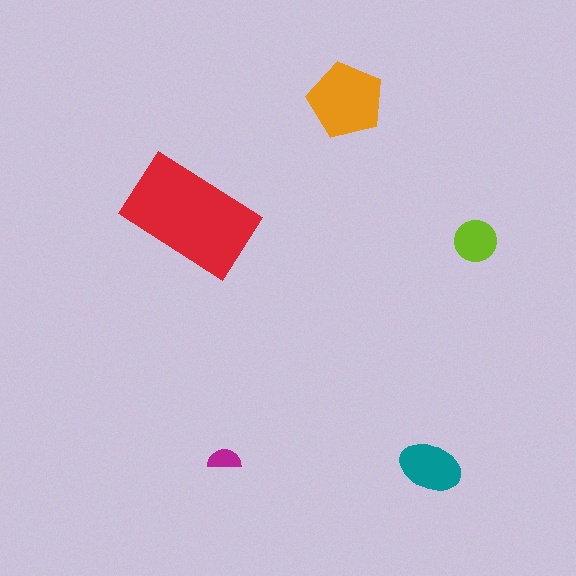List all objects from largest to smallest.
The red rectangle, the orange pentagon, the teal ellipse, the lime circle, the magenta semicircle.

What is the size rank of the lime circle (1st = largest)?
4th.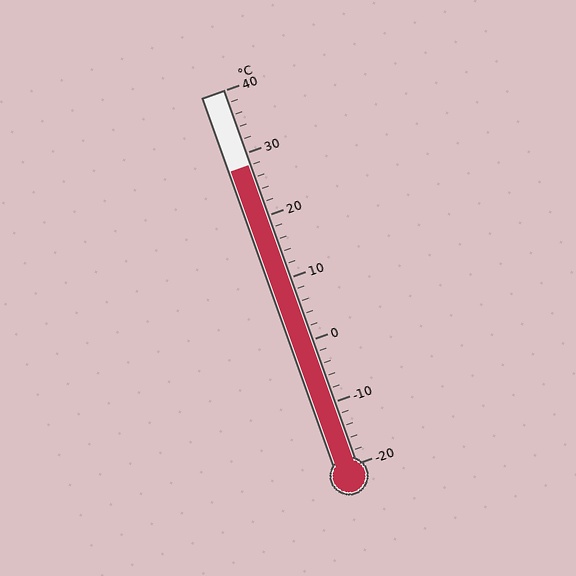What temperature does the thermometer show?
The thermometer shows approximately 28°C.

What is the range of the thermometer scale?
The thermometer scale ranges from -20°C to 40°C.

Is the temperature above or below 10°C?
The temperature is above 10°C.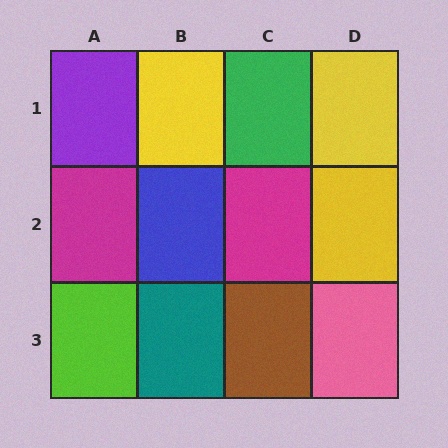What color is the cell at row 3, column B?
Teal.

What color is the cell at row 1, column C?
Green.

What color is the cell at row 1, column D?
Yellow.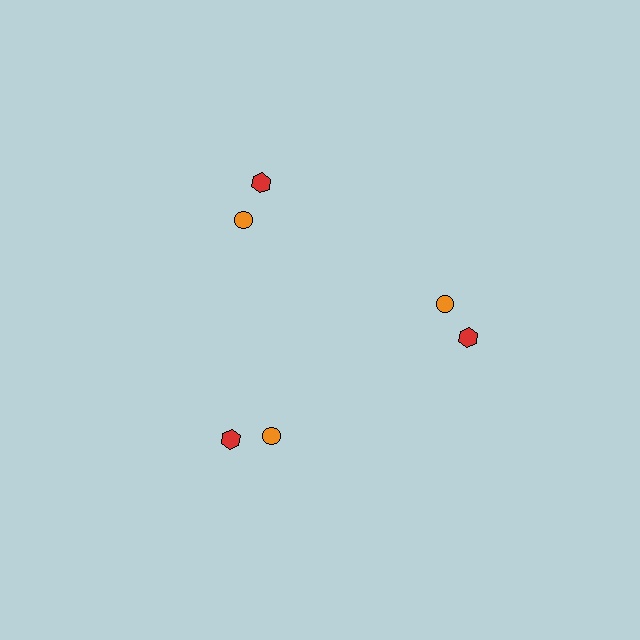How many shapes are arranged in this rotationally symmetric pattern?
There are 6 shapes, arranged in 3 groups of 2.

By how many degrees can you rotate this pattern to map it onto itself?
The pattern maps onto itself every 120 degrees of rotation.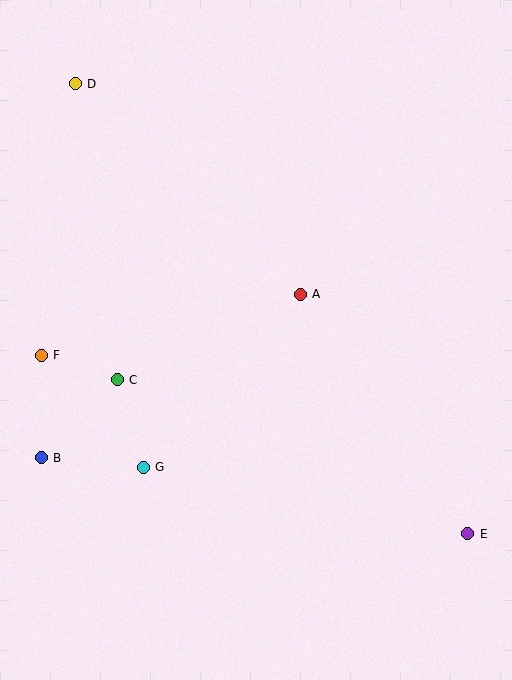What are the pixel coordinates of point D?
Point D is at (75, 84).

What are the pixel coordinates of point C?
Point C is at (117, 380).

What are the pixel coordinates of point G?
Point G is at (143, 467).